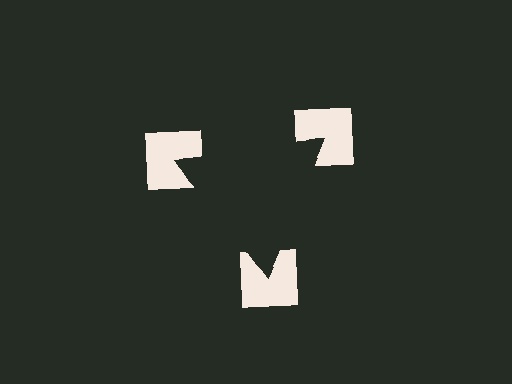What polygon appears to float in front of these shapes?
An illusory triangle — its edges are inferred from the aligned wedge cuts in the notched squares, not physically drawn.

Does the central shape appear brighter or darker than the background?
It typically appears slightly darker than the background, even though no actual brightness change is drawn.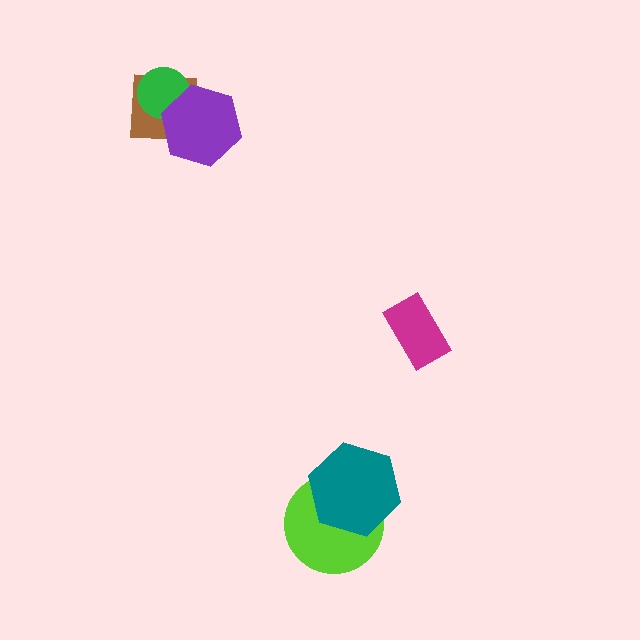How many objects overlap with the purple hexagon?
2 objects overlap with the purple hexagon.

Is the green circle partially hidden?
Yes, it is partially covered by another shape.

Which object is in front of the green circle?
The purple hexagon is in front of the green circle.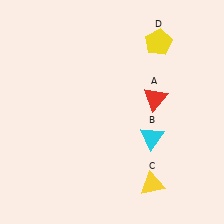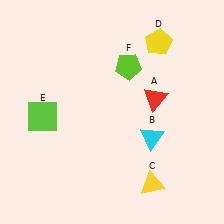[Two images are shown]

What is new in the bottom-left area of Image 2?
A lime square (E) was added in the bottom-left area of Image 2.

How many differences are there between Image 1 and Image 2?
There are 2 differences between the two images.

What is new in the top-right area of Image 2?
A lime pentagon (F) was added in the top-right area of Image 2.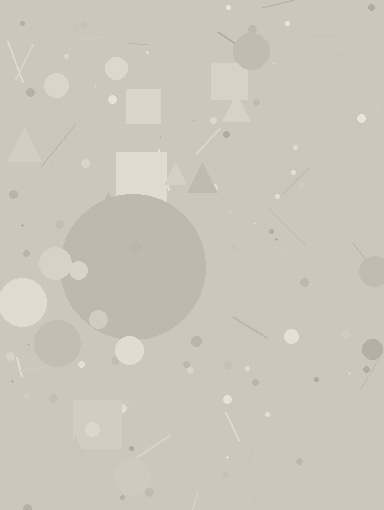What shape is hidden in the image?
A circle is hidden in the image.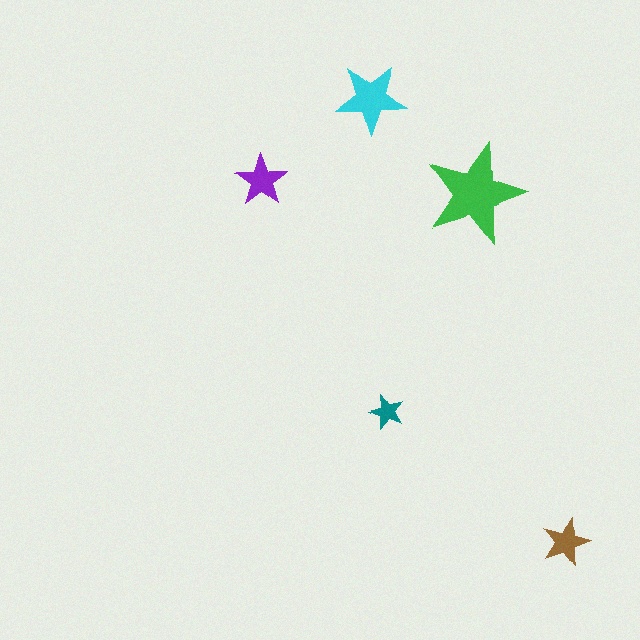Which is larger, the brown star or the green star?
The green one.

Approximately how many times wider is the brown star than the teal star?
About 1.5 times wider.